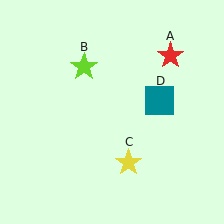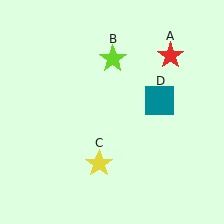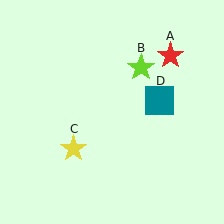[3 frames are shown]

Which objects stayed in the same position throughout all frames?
Red star (object A) and teal square (object D) remained stationary.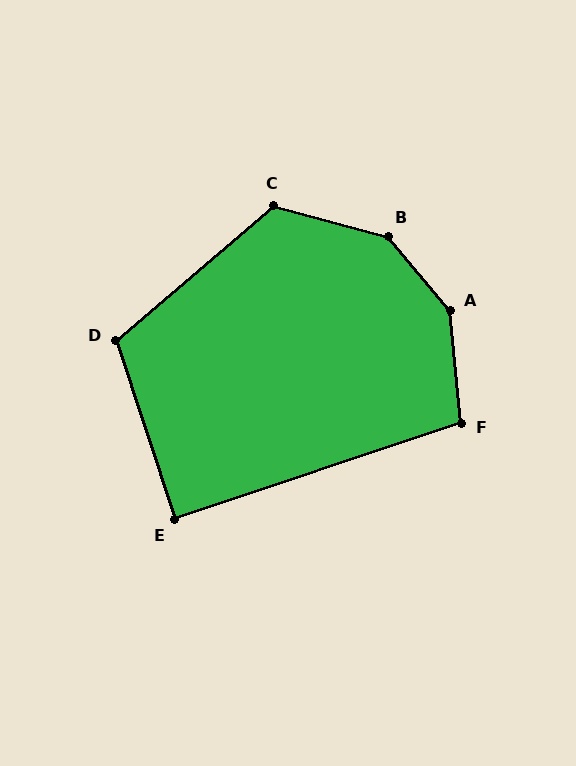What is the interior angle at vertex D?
Approximately 112 degrees (obtuse).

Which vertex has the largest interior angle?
A, at approximately 146 degrees.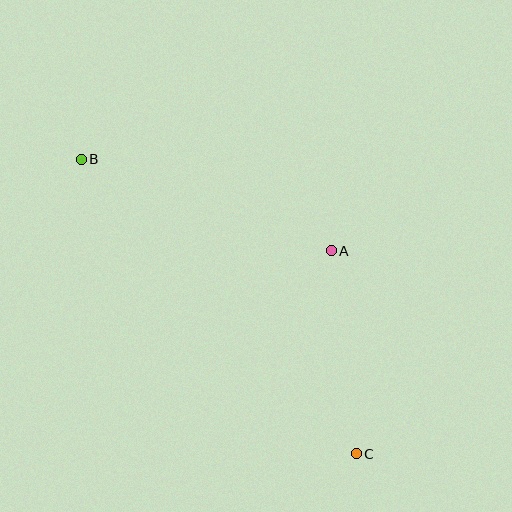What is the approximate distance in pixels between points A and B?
The distance between A and B is approximately 266 pixels.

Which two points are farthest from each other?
Points B and C are farthest from each other.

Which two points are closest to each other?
Points A and C are closest to each other.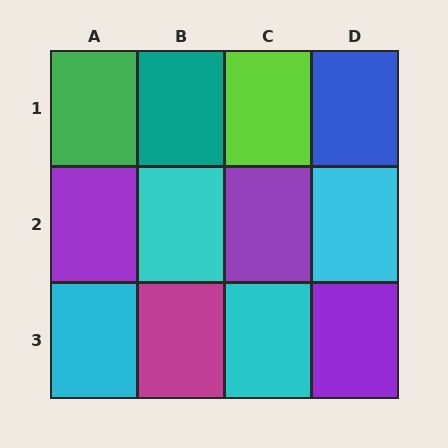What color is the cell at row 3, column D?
Purple.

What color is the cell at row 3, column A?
Cyan.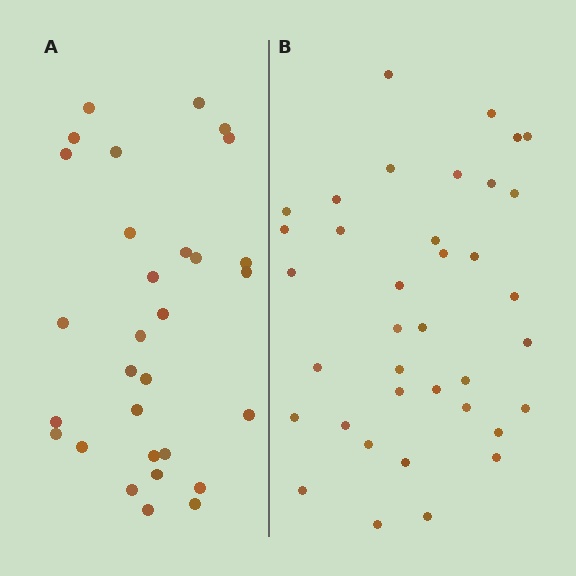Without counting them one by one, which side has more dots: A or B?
Region B (the right region) has more dots.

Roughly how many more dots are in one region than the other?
Region B has roughly 8 or so more dots than region A.